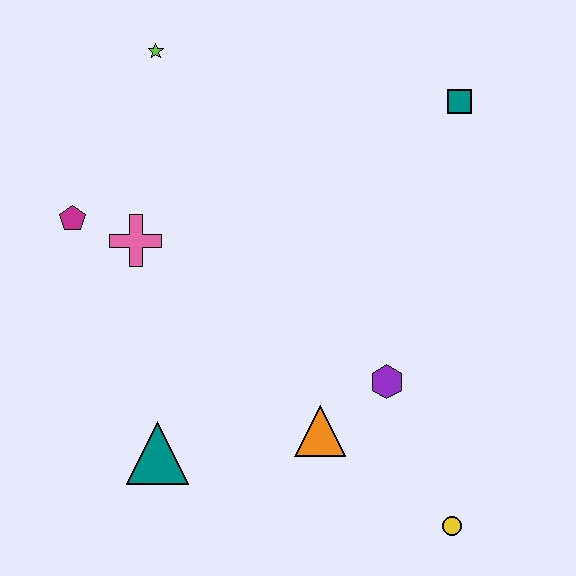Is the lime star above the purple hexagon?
Yes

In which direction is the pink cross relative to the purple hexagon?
The pink cross is to the left of the purple hexagon.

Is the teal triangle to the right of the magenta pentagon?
Yes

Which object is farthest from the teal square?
The teal triangle is farthest from the teal square.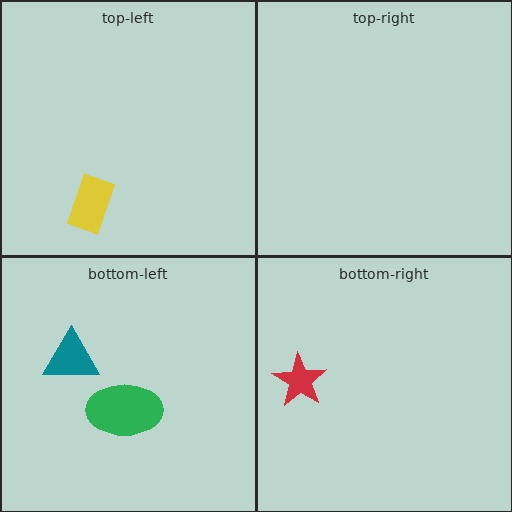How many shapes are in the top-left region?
1.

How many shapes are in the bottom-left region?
2.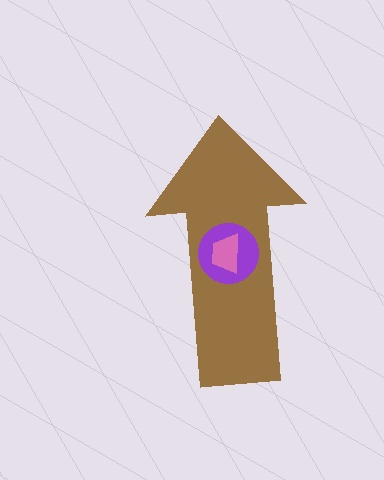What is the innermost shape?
The pink trapezoid.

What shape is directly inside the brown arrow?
The purple circle.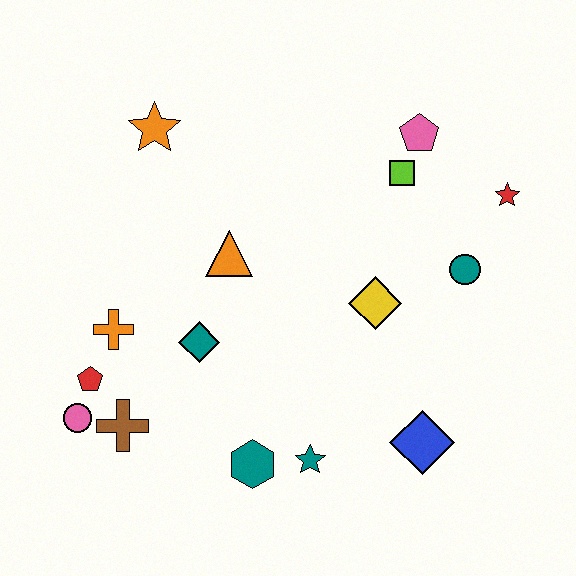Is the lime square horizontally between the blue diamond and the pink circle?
Yes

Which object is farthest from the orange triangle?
The red star is farthest from the orange triangle.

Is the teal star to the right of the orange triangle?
Yes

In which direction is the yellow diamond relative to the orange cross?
The yellow diamond is to the right of the orange cross.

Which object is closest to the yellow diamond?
The teal circle is closest to the yellow diamond.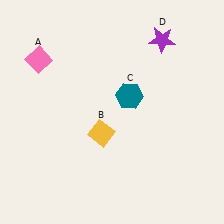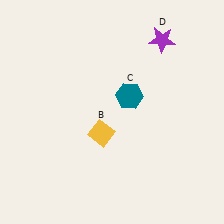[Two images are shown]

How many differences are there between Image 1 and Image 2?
There is 1 difference between the two images.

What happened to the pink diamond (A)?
The pink diamond (A) was removed in Image 2. It was in the top-left area of Image 1.